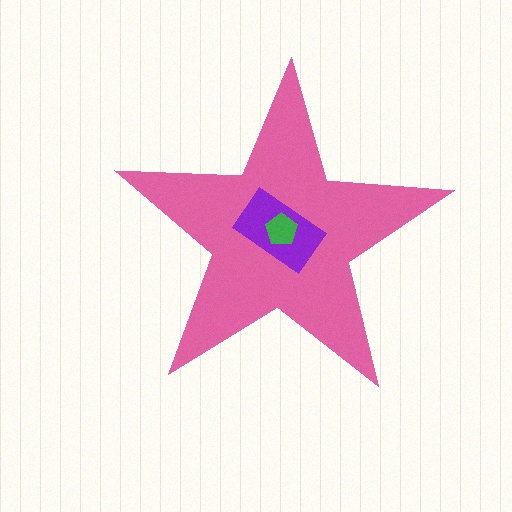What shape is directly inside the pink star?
The purple rectangle.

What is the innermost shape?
The green pentagon.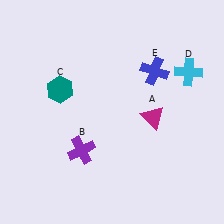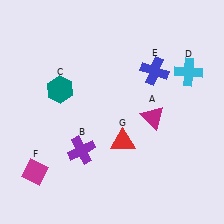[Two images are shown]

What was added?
A magenta diamond (F), a red triangle (G) were added in Image 2.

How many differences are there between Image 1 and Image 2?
There are 2 differences between the two images.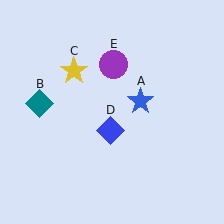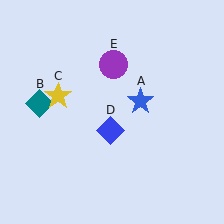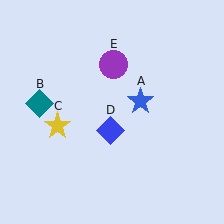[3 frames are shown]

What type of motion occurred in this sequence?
The yellow star (object C) rotated counterclockwise around the center of the scene.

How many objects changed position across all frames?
1 object changed position: yellow star (object C).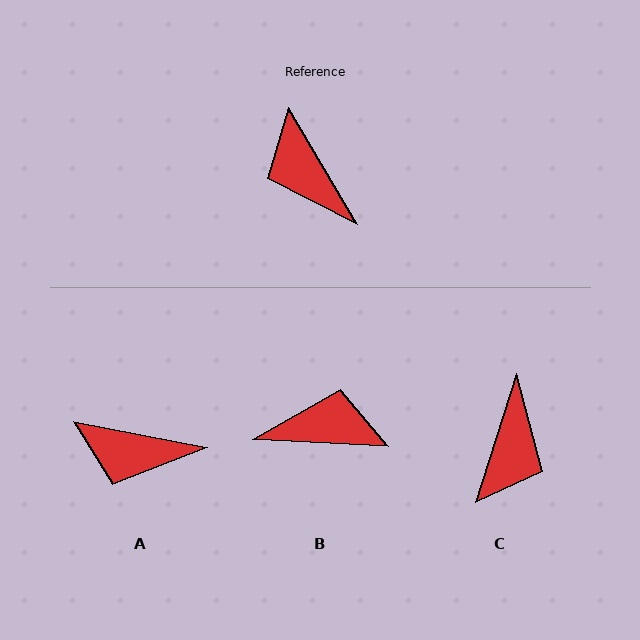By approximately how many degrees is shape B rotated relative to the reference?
Approximately 124 degrees clockwise.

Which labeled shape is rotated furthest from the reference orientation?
C, about 131 degrees away.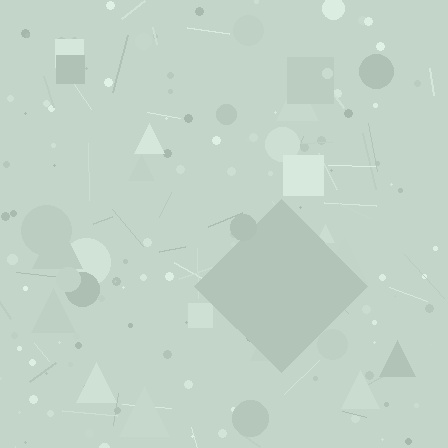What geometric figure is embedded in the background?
A diamond is embedded in the background.